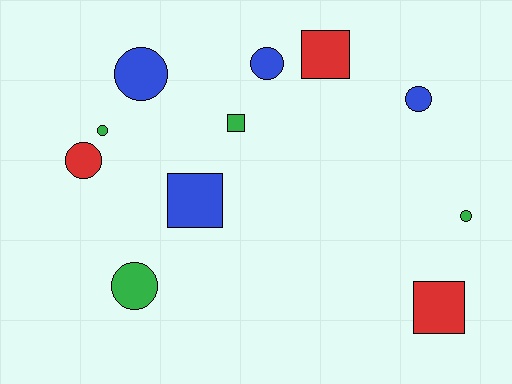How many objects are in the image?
There are 11 objects.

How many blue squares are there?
There is 1 blue square.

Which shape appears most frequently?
Circle, with 7 objects.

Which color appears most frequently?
Green, with 4 objects.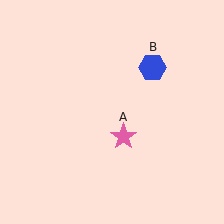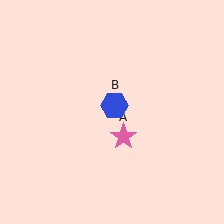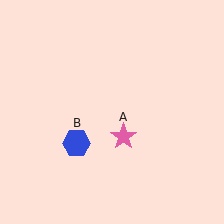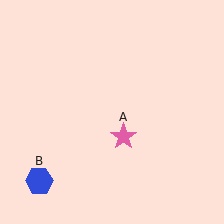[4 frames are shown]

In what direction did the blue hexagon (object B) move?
The blue hexagon (object B) moved down and to the left.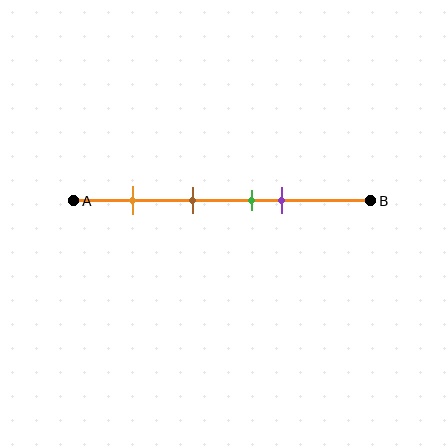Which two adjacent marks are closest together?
The green and purple marks are the closest adjacent pair.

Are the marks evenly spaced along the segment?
No, the marks are not evenly spaced.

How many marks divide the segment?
There are 4 marks dividing the segment.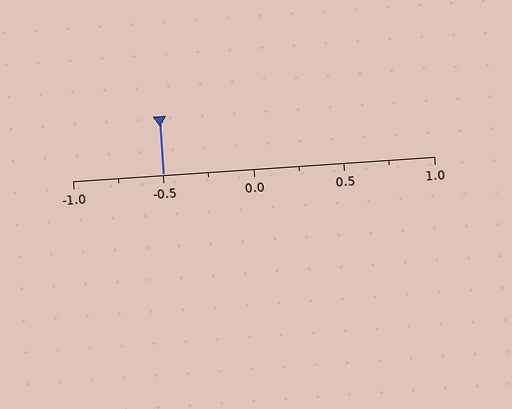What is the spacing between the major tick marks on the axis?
The major ticks are spaced 0.5 apart.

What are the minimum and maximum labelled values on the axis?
The axis runs from -1.0 to 1.0.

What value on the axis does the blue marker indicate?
The marker indicates approximately -0.5.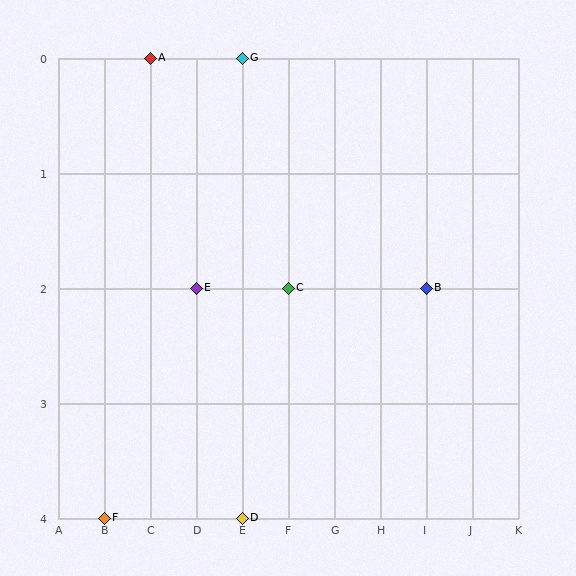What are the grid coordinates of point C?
Point C is at grid coordinates (F, 2).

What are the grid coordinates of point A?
Point A is at grid coordinates (C, 0).